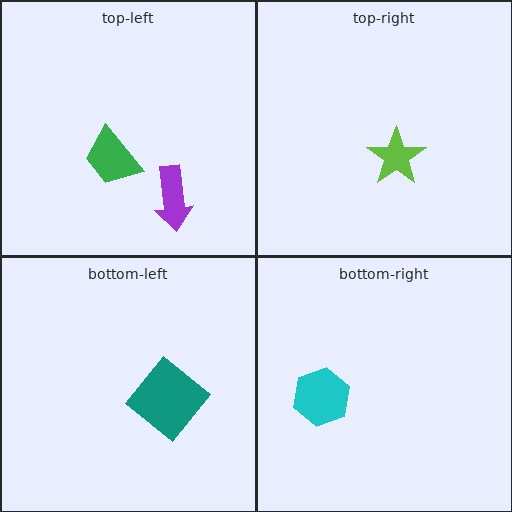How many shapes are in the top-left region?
2.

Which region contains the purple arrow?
The top-left region.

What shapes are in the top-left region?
The purple arrow, the green trapezoid.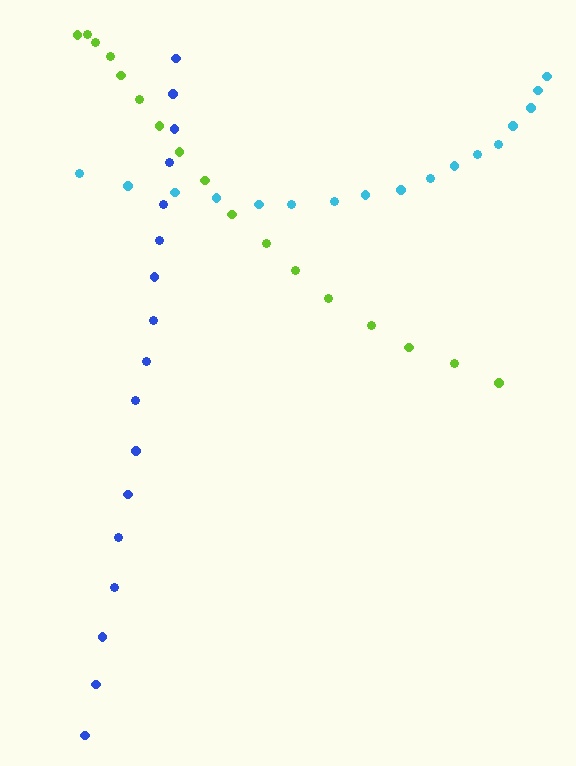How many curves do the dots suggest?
There are 3 distinct paths.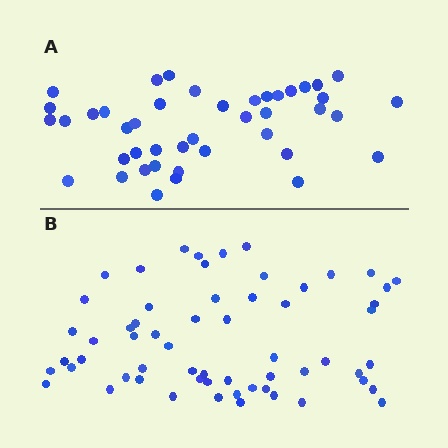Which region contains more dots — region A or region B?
Region B (the bottom region) has more dots.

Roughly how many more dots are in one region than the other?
Region B has approximately 15 more dots than region A.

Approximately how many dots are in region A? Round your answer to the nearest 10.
About 40 dots. (The exact count is 43, which rounds to 40.)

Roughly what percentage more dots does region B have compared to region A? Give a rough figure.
About 40% more.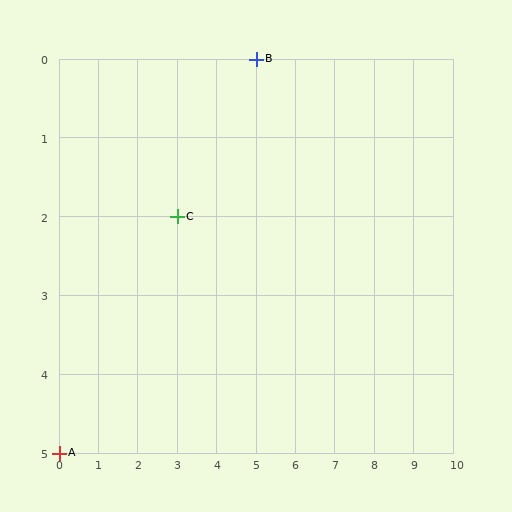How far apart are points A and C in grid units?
Points A and C are 3 columns and 3 rows apart (about 4.2 grid units diagonally).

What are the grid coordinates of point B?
Point B is at grid coordinates (5, 0).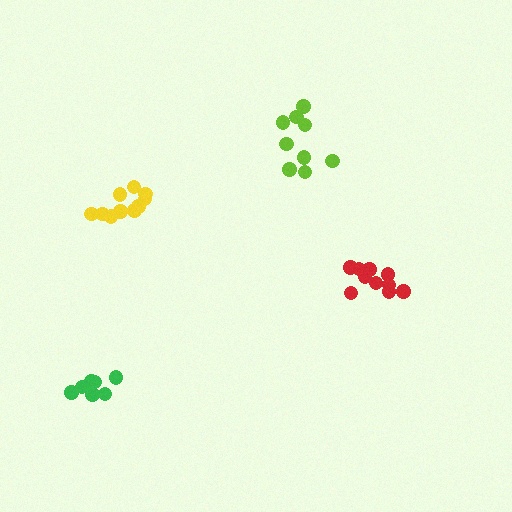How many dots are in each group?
Group 1: 10 dots, Group 2: 9 dots, Group 3: 7 dots, Group 4: 10 dots (36 total).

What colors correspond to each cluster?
The clusters are colored: red, lime, green, yellow.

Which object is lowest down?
The green cluster is bottommost.